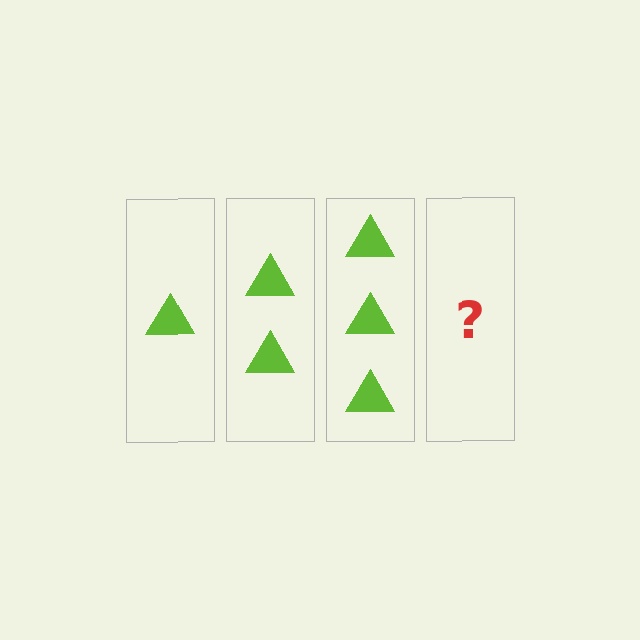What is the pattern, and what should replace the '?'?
The pattern is that each step adds one more triangle. The '?' should be 4 triangles.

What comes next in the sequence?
The next element should be 4 triangles.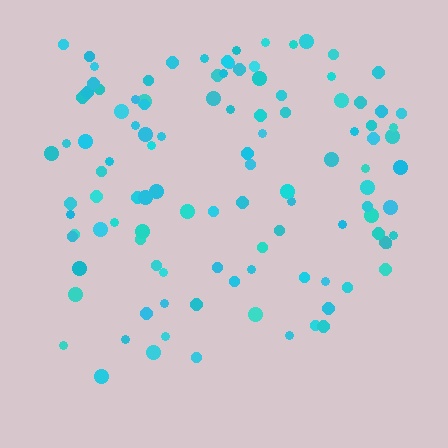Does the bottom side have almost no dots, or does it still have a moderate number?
Still a moderate number, just noticeably fewer than the top.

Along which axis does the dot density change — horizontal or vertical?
Vertical.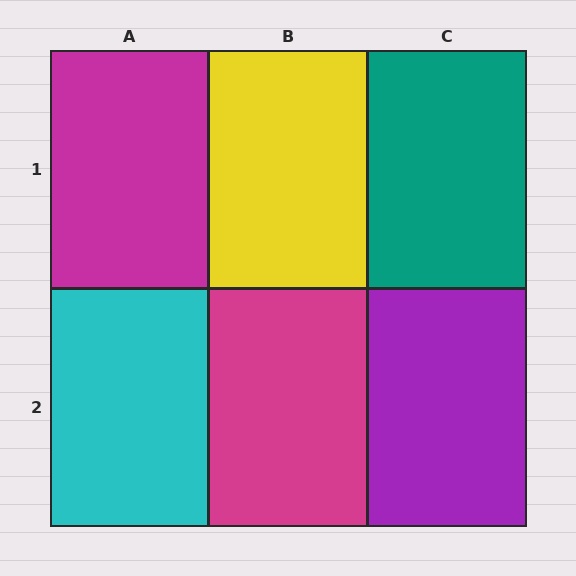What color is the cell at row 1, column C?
Teal.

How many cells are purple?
1 cell is purple.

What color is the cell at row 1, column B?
Yellow.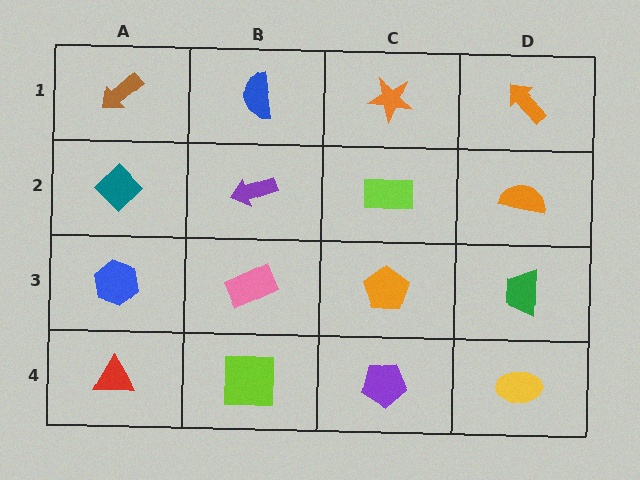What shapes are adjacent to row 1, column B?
A purple arrow (row 2, column B), a brown arrow (row 1, column A), an orange star (row 1, column C).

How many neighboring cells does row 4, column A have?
2.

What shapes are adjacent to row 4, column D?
A green trapezoid (row 3, column D), a purple pentagon (row 4, column C).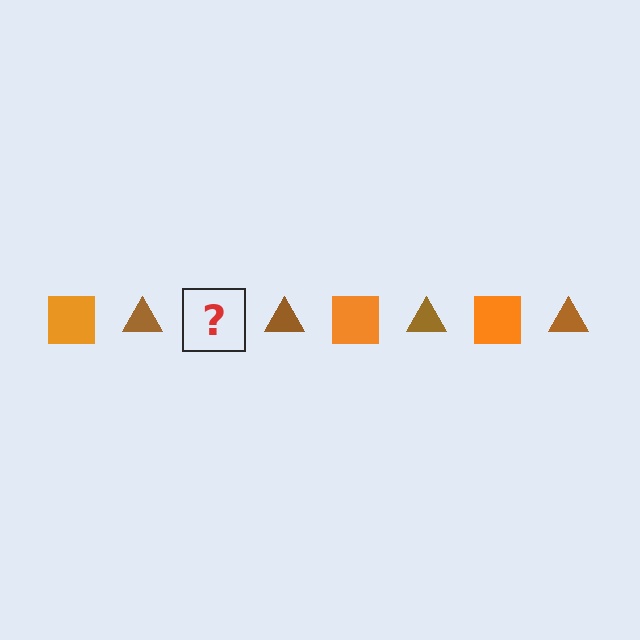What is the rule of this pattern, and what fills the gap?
The rule is that the pattern alternates between orange square and brown triangle. The gap should be filled with an orange square.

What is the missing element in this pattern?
The missing element is an orange square.